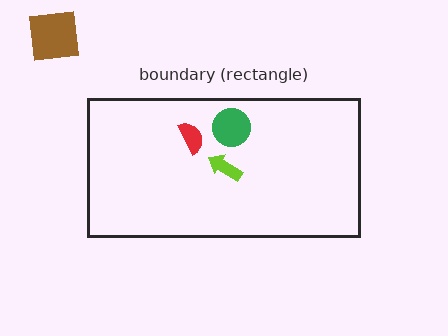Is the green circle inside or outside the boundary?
Inside.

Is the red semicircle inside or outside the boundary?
Inside.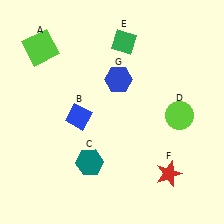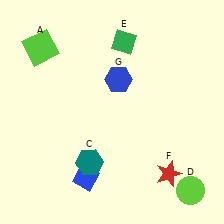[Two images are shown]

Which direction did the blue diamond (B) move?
The blue diamond (B) moved down.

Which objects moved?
The objects that moved are: the blue diamond (B), the lime circle (D).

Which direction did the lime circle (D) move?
The lime circle (D) moved down.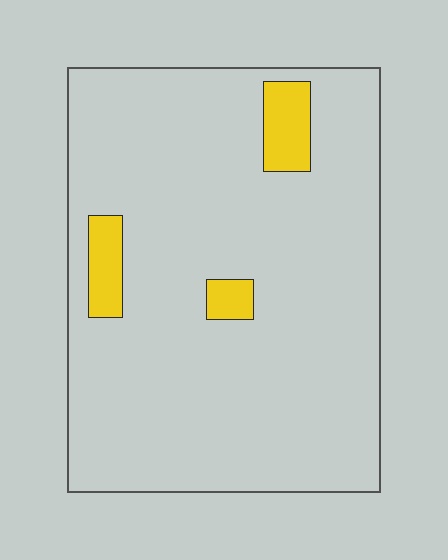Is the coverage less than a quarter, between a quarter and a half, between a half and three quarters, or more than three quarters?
Less than a quarter.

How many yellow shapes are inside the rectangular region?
3.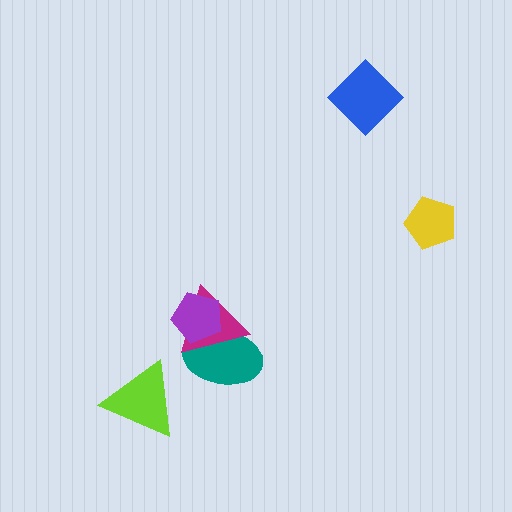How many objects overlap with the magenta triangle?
2 objects overlap with the magenta triangle.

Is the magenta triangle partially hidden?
Yes, it is partially covered by another shape.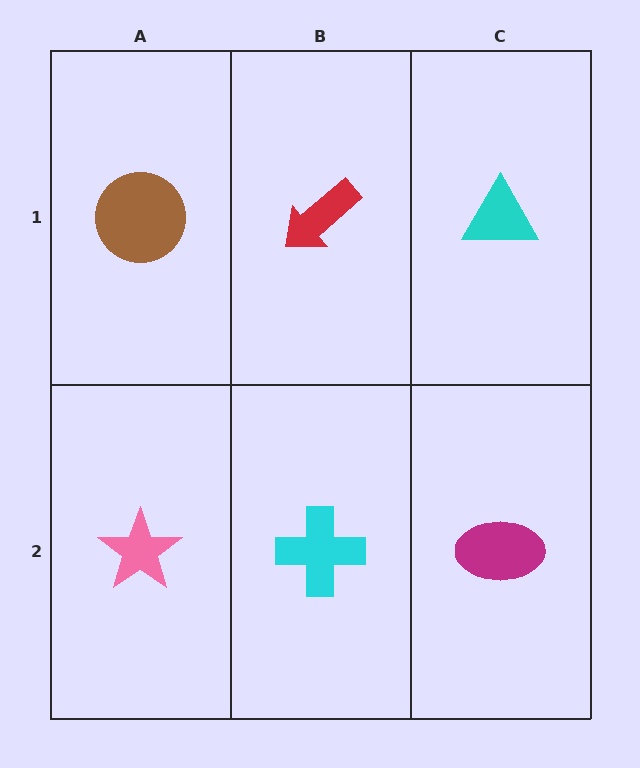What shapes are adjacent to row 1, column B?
A cyan cross (row 2, column B), a brown circle (row 1, column A), a cyan triangle (row 1, column C).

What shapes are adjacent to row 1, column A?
A pink star (row 2, column A), a red arrow (row 1, column B).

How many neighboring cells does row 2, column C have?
2.